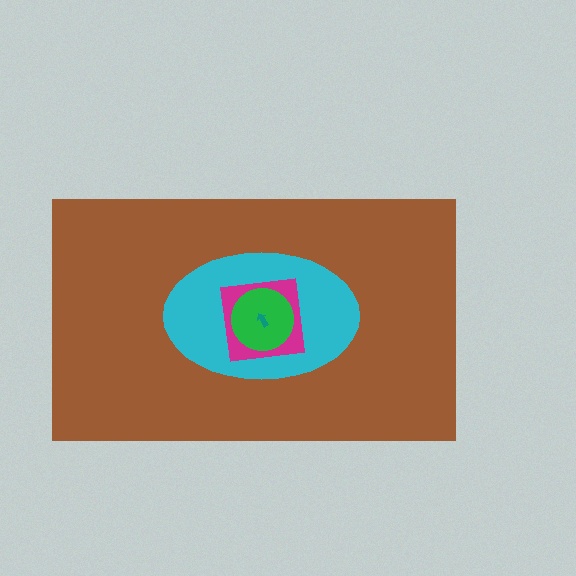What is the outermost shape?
The brown rectangle.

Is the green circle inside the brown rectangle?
Yes.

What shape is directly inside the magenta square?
The green circle.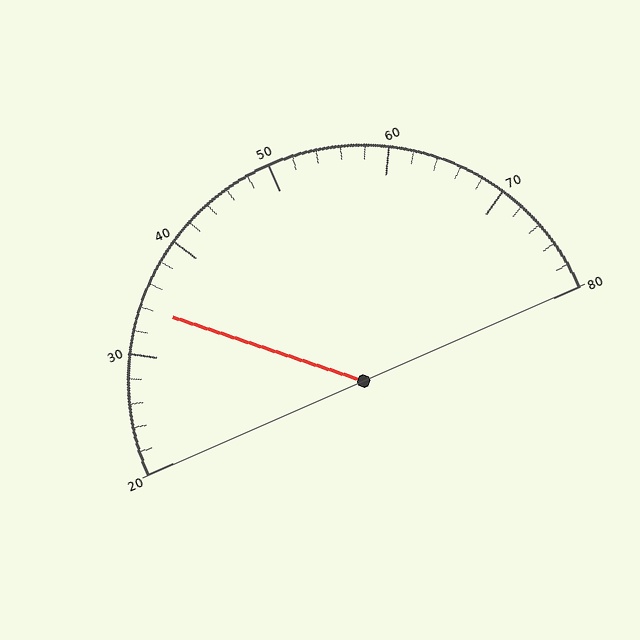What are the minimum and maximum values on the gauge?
The gauge ranges from 20 to 80.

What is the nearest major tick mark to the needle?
The nearest major tick mark is 30.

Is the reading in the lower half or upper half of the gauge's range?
The reading is in the lower half of the range (20 to 80).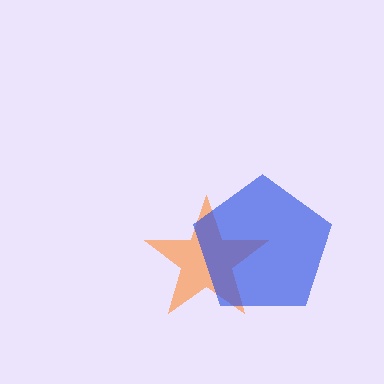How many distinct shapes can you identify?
There are 2 distinct shapes: an orange star, a blue pentagon.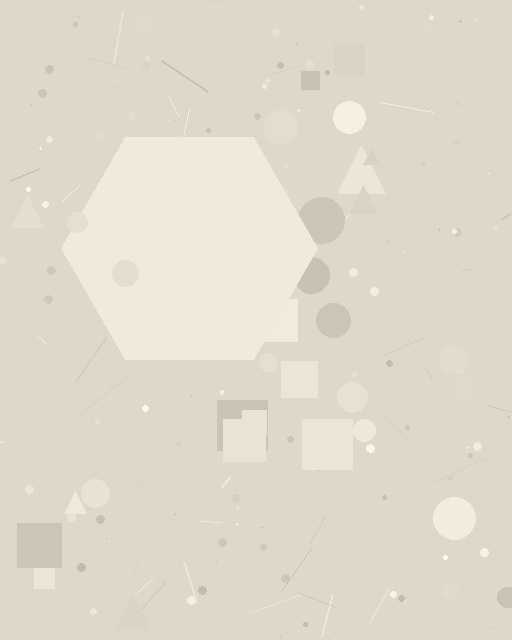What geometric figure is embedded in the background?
A hexagon is embedded in the background.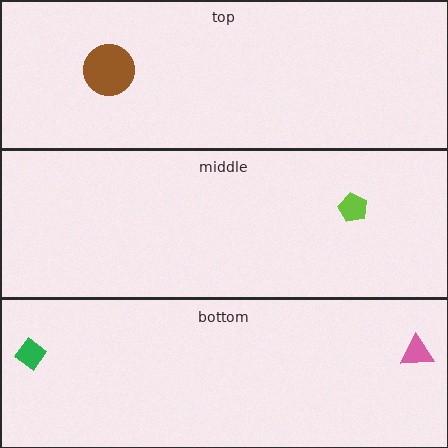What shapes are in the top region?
The brown circle.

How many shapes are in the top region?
1.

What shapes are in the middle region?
The lime pentagon.